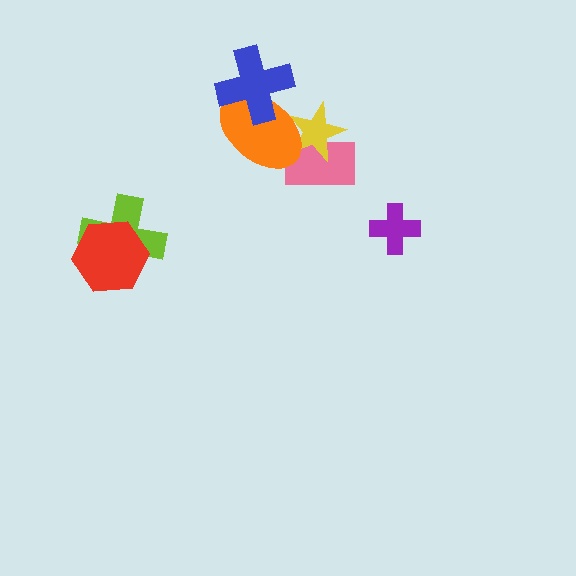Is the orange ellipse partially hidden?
Yes, it is partially covered by another shape.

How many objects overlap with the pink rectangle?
2 objects overlap with the pink rectangle.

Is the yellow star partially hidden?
Yes, it is partially covered by another shape.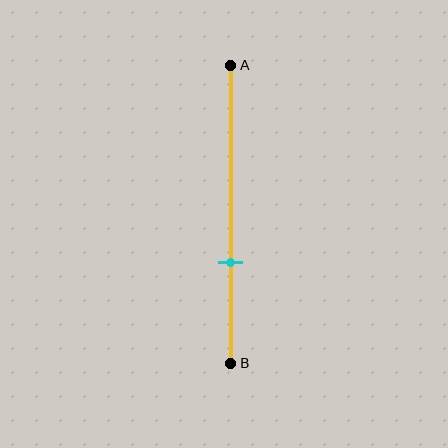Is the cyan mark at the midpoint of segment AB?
No, the mark is at about 65% from A, not at the 50% midpoint.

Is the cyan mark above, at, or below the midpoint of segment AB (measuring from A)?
The cyan mark is below the midpoint of segment AB.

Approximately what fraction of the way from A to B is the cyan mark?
The cyan mark is approximately 65% of the way from A to B.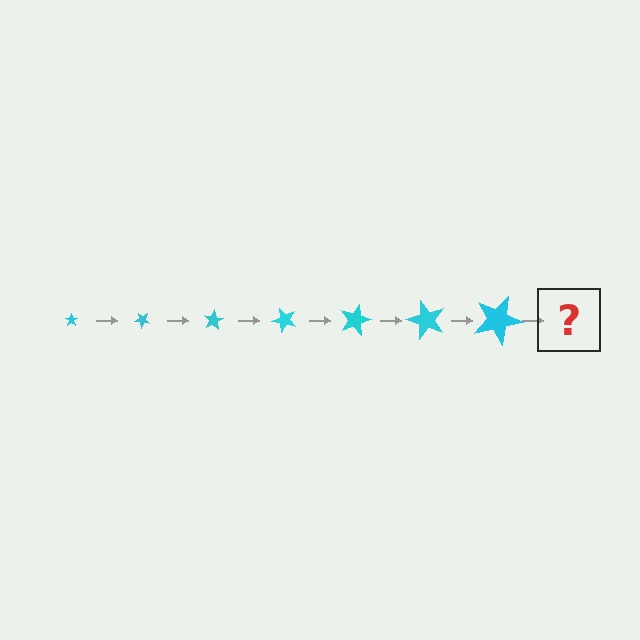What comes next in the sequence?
The next element should be a star, larger than the previous one and rotated 280 degrees from the start.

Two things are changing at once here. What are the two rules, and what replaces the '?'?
The two rules are that the star grows larger each step and it rotates 40 degrees each step. The '?' should be a star, larger than the previous one and rotated 280 degrees from the start.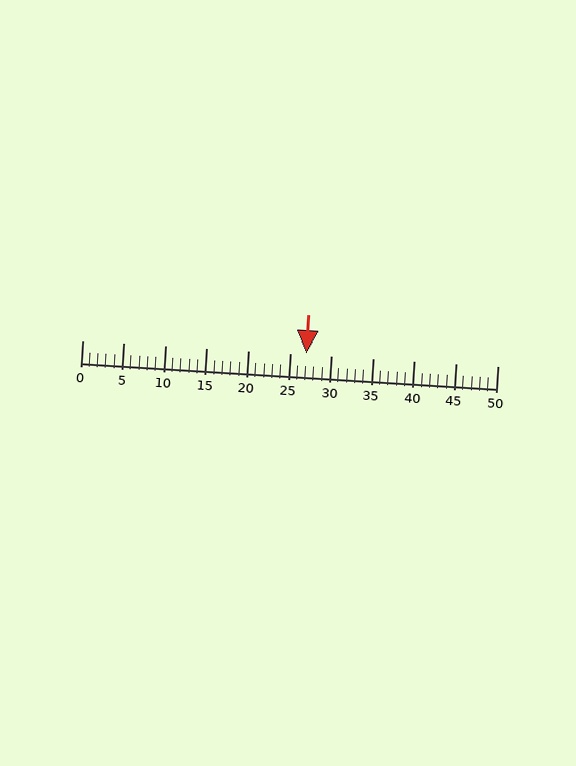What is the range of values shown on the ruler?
The ruler shows values from 0 to 50.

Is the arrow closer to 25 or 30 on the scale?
The arrow is closer to 25.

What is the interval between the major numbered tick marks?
The major tick marks are spaced 5 units apart.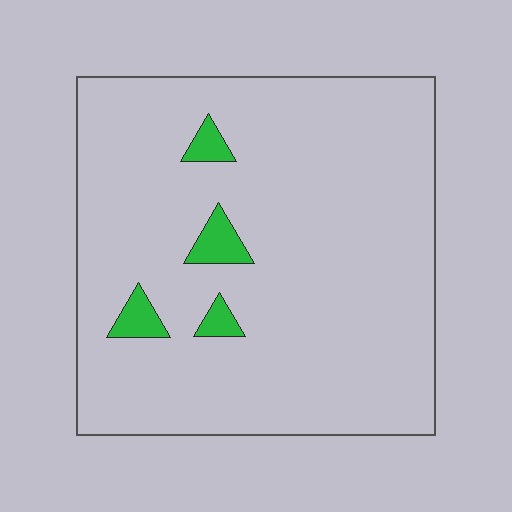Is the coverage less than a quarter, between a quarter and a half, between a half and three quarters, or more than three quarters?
Less than a quarter.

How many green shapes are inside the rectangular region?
4.